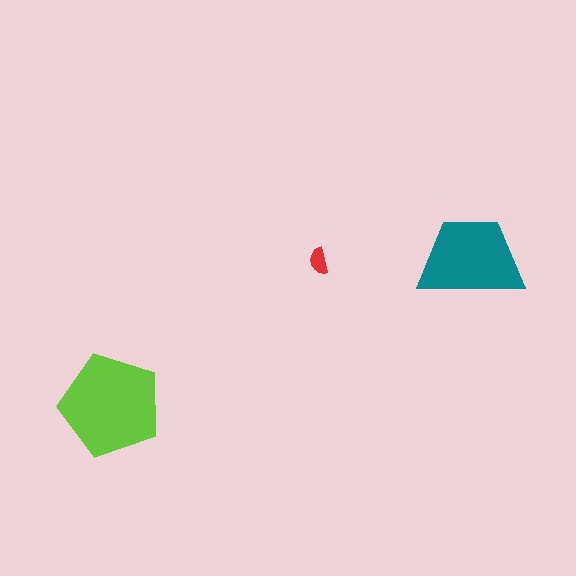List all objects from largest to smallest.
The lime pentagon, the teal trapezoid, the red semicircle.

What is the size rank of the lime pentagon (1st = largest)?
1st.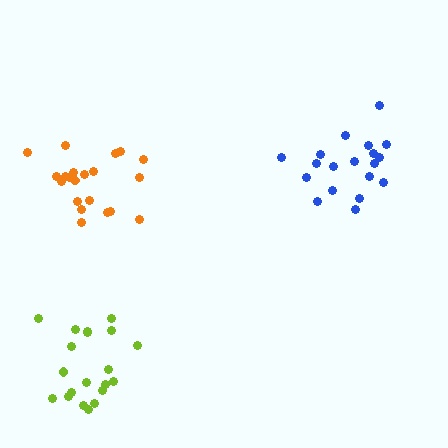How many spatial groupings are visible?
There are 3 spatial groupings.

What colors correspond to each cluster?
The clusters are colored: lime, orange, blue.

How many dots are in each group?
Group 1: 20 dots, Group 2: 21 dots, Group 3: 19 dots (60 total).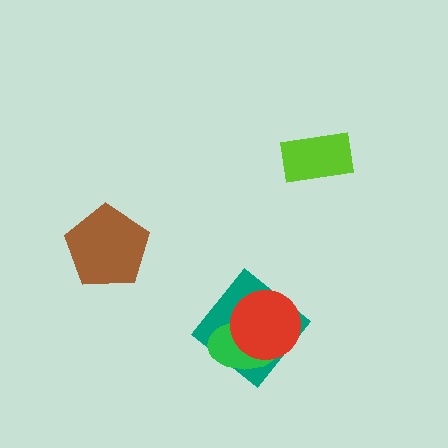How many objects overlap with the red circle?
2 objects overlap with the red circle.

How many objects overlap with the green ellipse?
2 objects overlap with the green ellipse.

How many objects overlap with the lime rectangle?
0 objects overlap with the lime rectangle.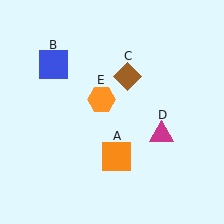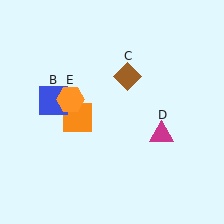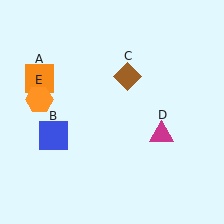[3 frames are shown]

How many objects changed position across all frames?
3 objects changed position: orange square (object A), blue square (object B), orange hexagon (object E).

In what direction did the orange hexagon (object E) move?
The orange hexagon (object E) moved left.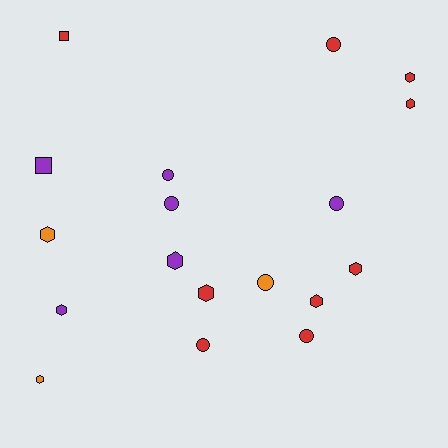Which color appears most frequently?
Red, with 9 objects.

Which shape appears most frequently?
Hexagon, with 9 objects.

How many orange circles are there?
There is 1 orange circle.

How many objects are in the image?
There are 18 objects.